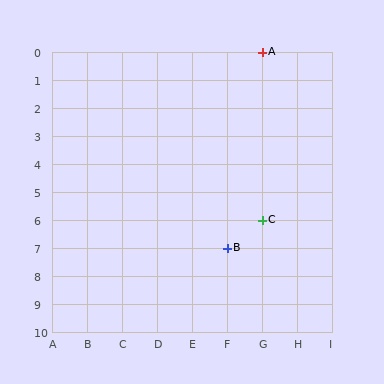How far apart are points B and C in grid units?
Points B and C are 1 column and 1 row apart (about 1.4 grid units diagonally).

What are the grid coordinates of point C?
Point C is at grid coordinates (G, 6).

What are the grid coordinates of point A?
Point A is at grid coordinates (G, 0).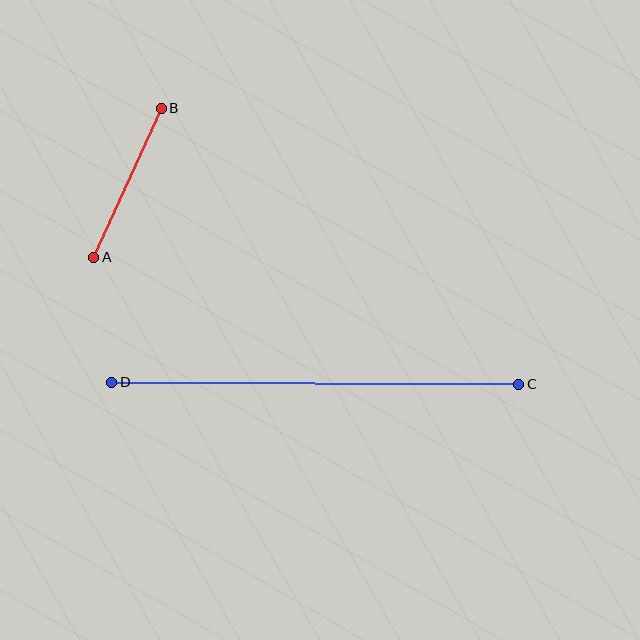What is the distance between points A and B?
The distance is approximately 164 pixels.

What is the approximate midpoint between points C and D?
The midpoint is at approximately (315, 383) pixels.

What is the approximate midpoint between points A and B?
The midpoint is at approximately (127, 183) pixels.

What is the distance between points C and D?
The distance is approximately 407 pixels.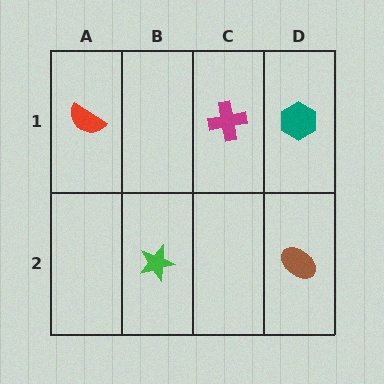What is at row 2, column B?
A green star.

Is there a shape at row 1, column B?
No, that cell is empty.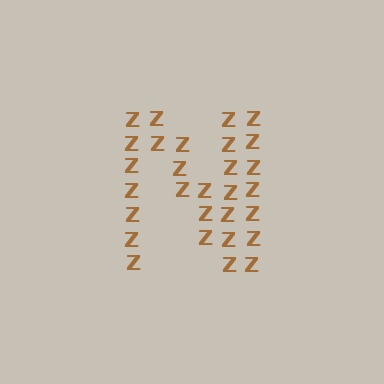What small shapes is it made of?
It is made of small letter Z's.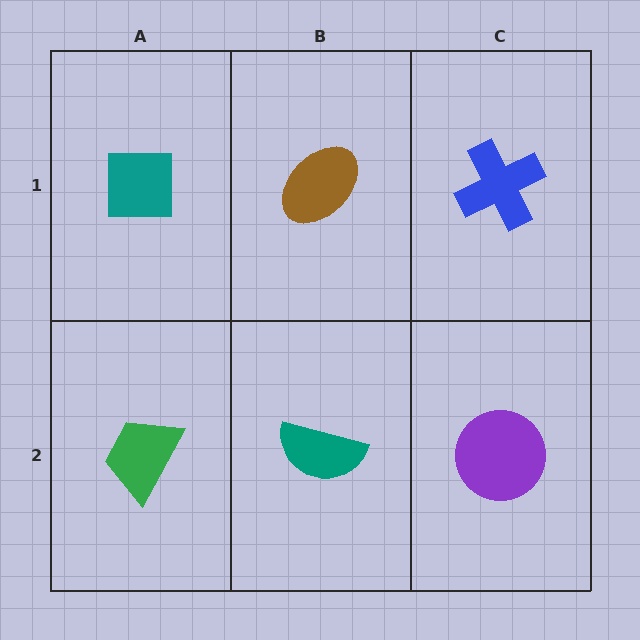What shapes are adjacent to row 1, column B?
A teal semicircle (row 2, column B), a teal square (row 1, column A), a blue cross (row 1, column C).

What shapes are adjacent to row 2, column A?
A teal square (row 1, column A), a teal semicircle (row 2, column B).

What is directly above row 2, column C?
A blue cross.